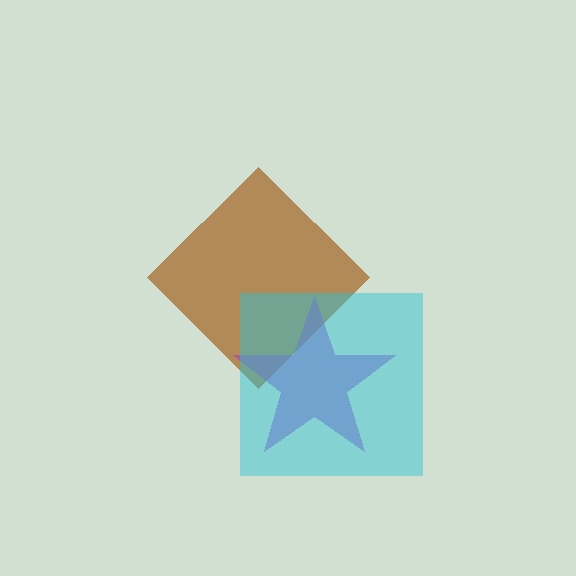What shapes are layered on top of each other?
The layered shapes are: a brown diamond, a purple star, a cyan square.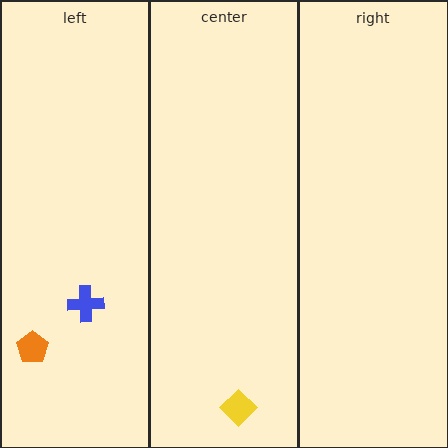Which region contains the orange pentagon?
The left region.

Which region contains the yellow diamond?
The center region.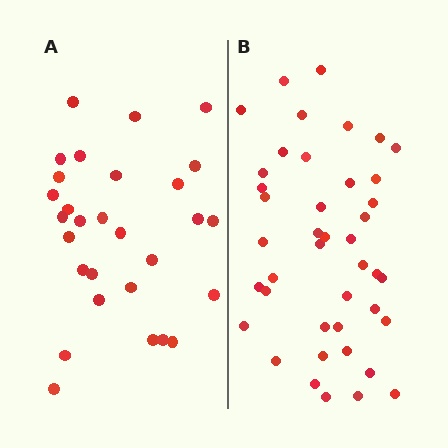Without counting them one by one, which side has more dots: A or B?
Region B (the right region) has more dots.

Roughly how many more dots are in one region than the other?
Region B has approximately 15 more dots than region A.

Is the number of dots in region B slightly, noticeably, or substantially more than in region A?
Region B has noticeably more, but not dramatically so. The ratio is roughly 1.4 to 1.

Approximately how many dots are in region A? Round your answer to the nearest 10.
About 30 dots. (The exact count is 29, which rounds to 30.)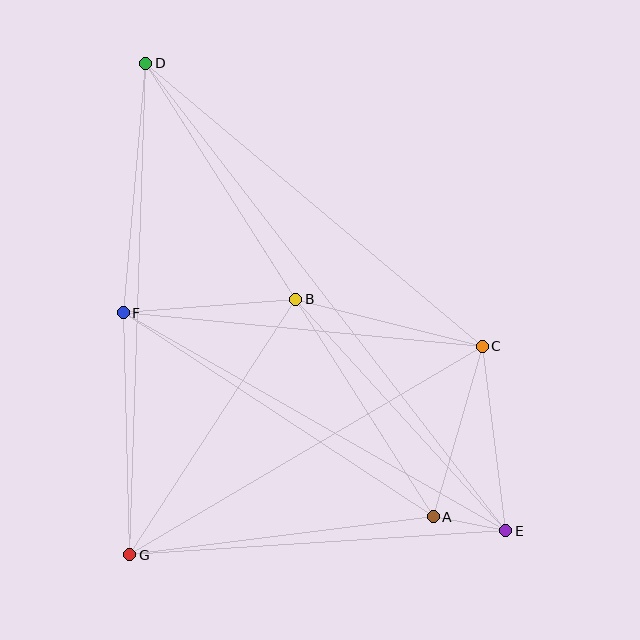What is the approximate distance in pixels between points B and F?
The distance between B and F is approximately 173 pixels.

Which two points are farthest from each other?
Points D and E are farthest from each other.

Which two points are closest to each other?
Points A and E are closest to each other.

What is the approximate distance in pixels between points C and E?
The distance between C and E is approximately 186 pixels.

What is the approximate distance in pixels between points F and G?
The distance between F and G is approximately 242 pixels.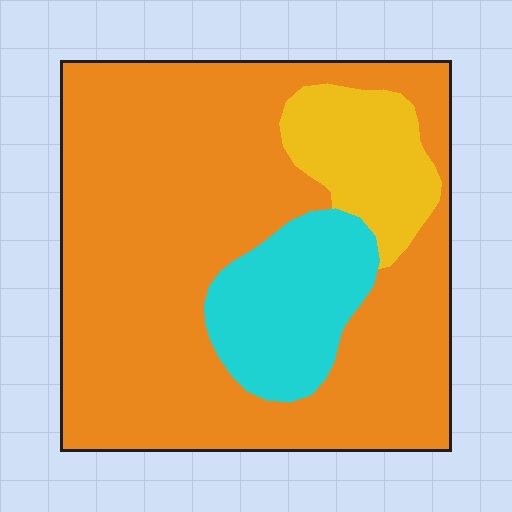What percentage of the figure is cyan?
Cyan takes up less than a sixth of the figure.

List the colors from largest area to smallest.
From largest to smallest: orange, cyan, yellow.